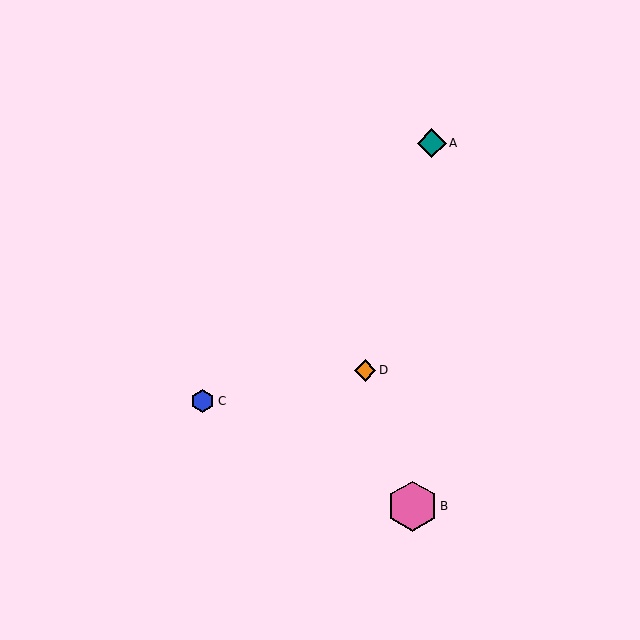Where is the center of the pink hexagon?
The center of the pink hexagon is at (412, 506).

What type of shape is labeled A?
Shape A is a teal diamond.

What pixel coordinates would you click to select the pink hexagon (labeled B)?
Click at (412, 506) to select the pink hexagon B.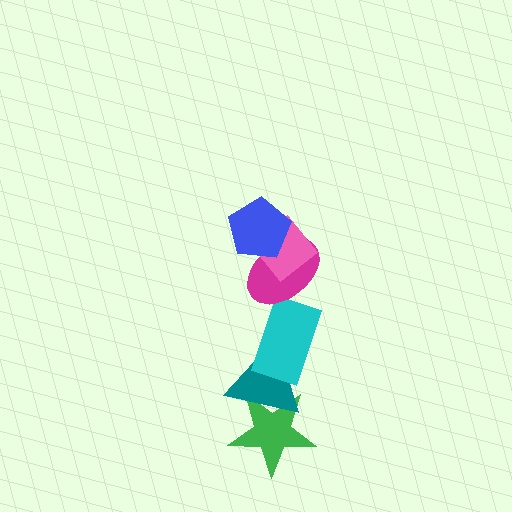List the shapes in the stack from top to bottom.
From top to bottom: the blue pentagon, the pink diamond, the magenta ellipse, the cyan rectangle, the teal triangle, the green star.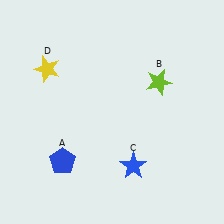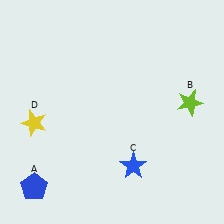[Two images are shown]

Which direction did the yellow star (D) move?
The yellow star (D) moved down.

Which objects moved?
The objects that moved are: the blue pentagon (A), the lime star (B), the yellow star (D).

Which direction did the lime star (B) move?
The lime star (B) moved right.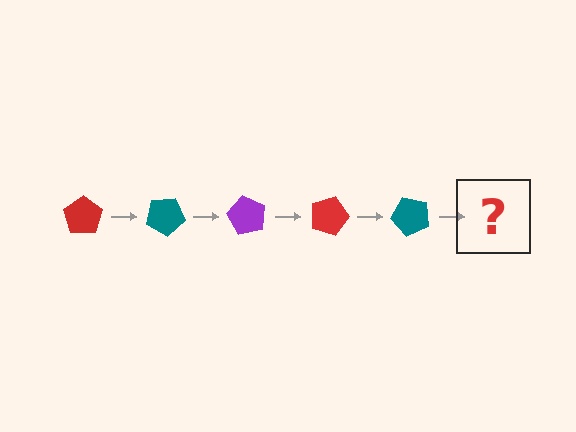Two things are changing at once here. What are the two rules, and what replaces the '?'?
The two rules are that it rotates 30 degrees each step and the color cycles through red, teal, and purple. The '?' should be a purple pentagon, rotated 150 degrees from the start.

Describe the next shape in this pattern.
It should be a purple pentagon, rotated 150 degrees from the start.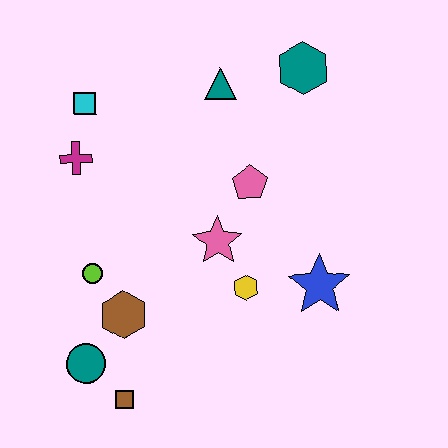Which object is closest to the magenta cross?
The cyan square is closest to the magenta cross.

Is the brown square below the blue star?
Yes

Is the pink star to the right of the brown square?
Yes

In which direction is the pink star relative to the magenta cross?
The pink star is to the right of the magenta cross.